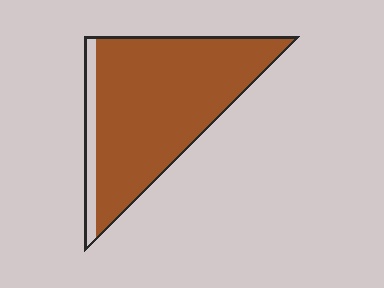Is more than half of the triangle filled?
Yes.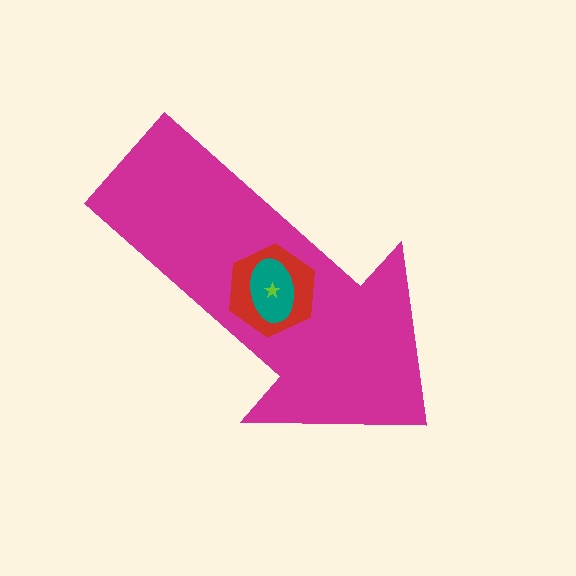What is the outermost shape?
The magenta arrow.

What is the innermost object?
The lime star.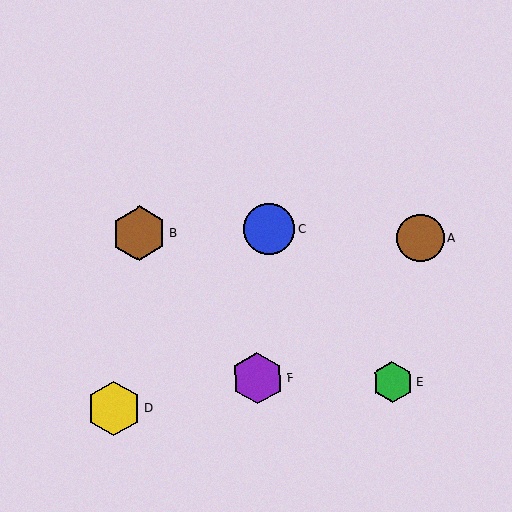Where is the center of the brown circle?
The center of the brown circle is at (420, 238).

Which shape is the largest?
The yellow hexagon (labeled D) is the largest.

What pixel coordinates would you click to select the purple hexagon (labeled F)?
Click at (257, 378) to select the purple hexagon F.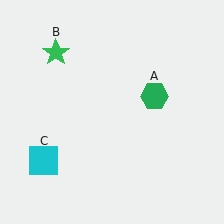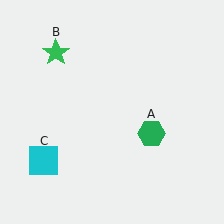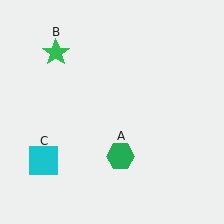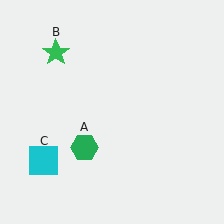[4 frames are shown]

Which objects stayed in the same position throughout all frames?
Green star (object B) and cyan square (object C) remained stationary.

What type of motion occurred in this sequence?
The green hexagon (object A) rotated clockwise around the center of the scene.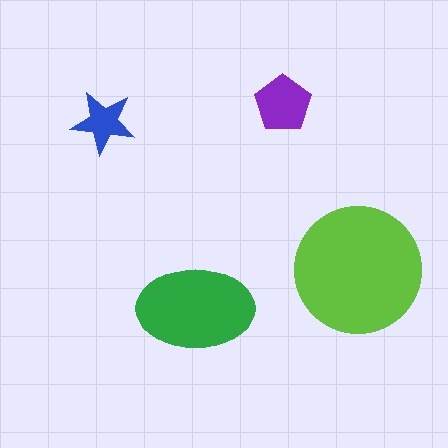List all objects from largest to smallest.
The lime circle, the green ellipse, the purple pentagon, the blue star.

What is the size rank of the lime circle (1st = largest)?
1st.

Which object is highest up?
The purple pentagon is topmost.